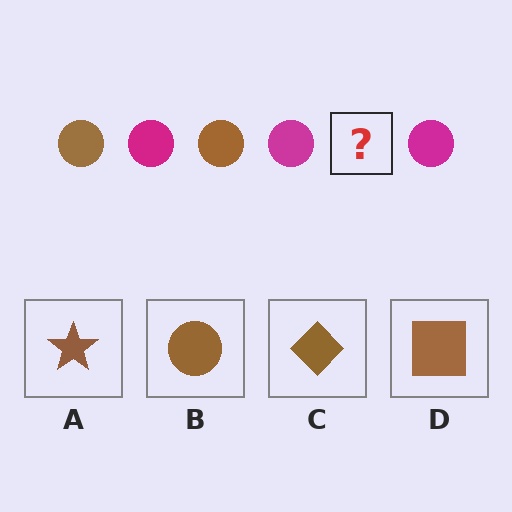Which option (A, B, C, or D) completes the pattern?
B.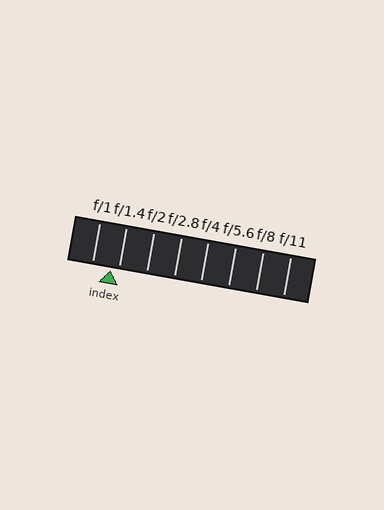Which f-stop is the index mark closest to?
The index mark is closest to f/1.4.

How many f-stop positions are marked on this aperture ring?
There are 8 f-stop positions marked.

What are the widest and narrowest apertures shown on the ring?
The widest aperture shown is f/1 and the narrowest is f/11.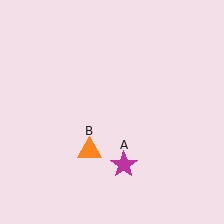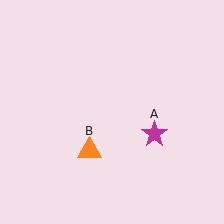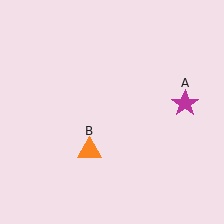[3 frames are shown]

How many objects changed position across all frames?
1 object changed position: magenta star (object A).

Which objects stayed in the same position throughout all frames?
Orange triangle (object B) remained stationary.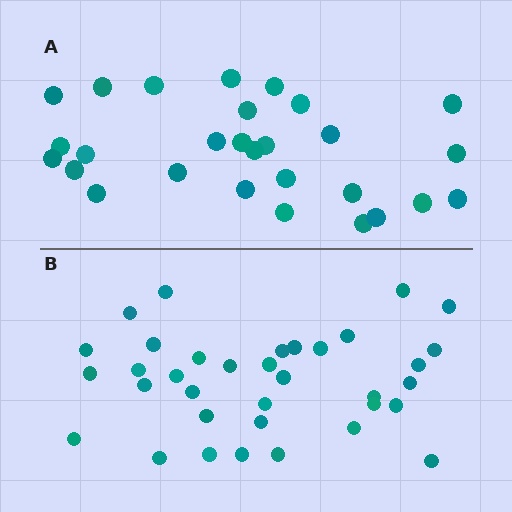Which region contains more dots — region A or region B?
Region B (the bottom region) has more dots.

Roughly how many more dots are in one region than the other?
Region B has roughly 8 or so more dots than region A.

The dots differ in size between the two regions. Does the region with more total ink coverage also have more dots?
No. Region A has more total ink coverage because its dots are larger, but region B actually contains more individual dots. Total area can be misleading — the number of items is what matters here.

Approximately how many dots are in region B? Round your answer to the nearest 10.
About 40 dots. (The exact count is 35, which rounds to 40.)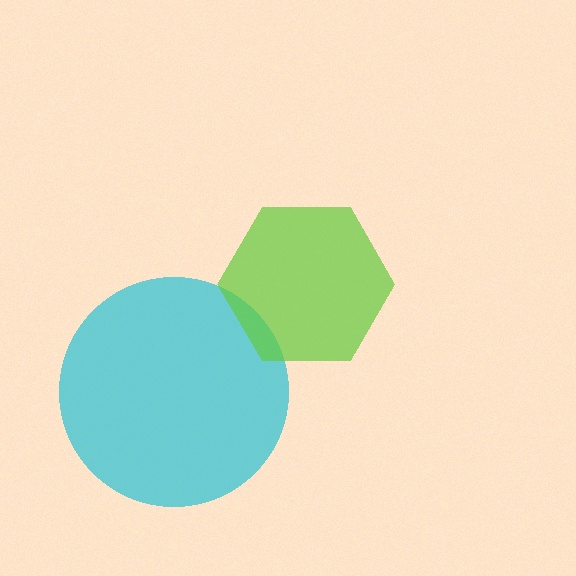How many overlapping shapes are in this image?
There are 2 overlapping shapes in the image.